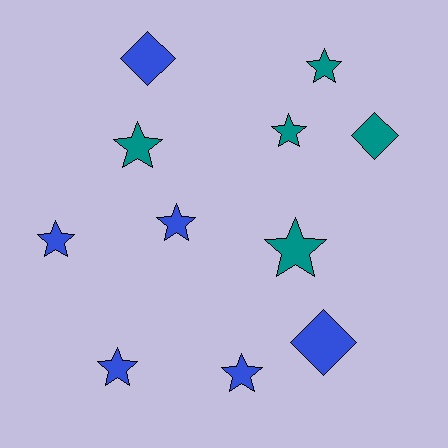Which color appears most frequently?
Blue, with 6 objects.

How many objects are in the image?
There are 11 objects.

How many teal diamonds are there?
There is 1 teal diamond.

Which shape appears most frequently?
Star, with 8 objects.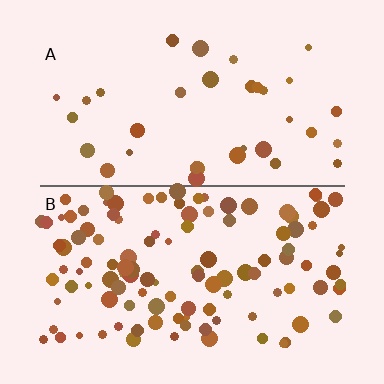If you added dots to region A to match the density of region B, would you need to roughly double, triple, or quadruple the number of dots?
Approximately triple.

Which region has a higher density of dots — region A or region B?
B (the bottom).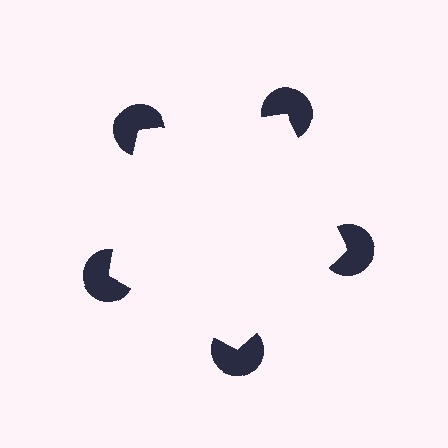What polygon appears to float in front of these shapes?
An illusory pentagon — its edges are inferred from the aligned wedge cuts in the pac-man discs, not physically drawn.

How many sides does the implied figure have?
5 sides.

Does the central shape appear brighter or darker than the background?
It typically appears slightly brighter than the background, even though no actual brightness change is drawn.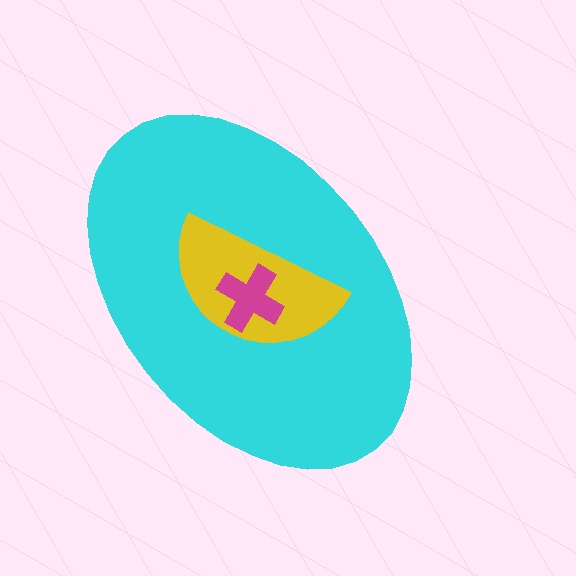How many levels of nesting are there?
3.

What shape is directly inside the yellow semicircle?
The magenta cross.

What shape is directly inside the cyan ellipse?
The yellow semicircle.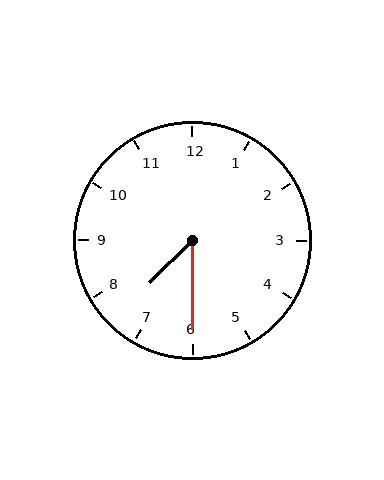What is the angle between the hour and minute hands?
Approximately 45 degrees.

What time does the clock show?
7:30.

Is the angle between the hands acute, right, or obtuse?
It is acute.